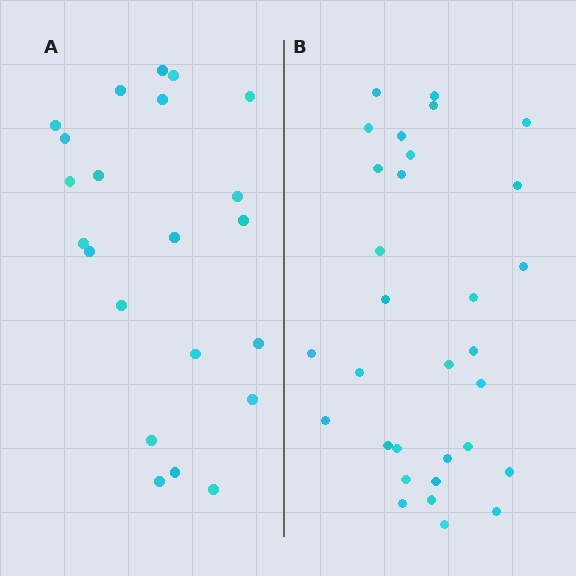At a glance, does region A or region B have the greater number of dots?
Region B (the right region) has more dots.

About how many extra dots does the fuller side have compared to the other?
Region B has roughly 8 or so more dots than region A.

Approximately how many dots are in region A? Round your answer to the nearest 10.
About 20 dots. (The exact count is 22, which rounds to 20.)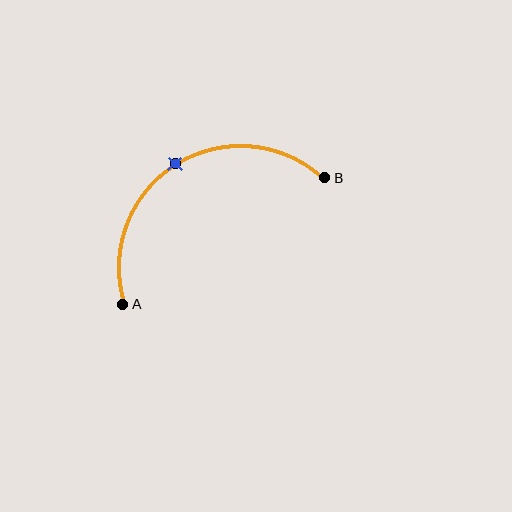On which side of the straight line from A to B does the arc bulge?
The arc bulges above the straight line connecting A and B.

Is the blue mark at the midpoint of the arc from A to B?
Yes. The blue mark lies on the arc at equal arc-length from both A and B — it is the arc midpoint.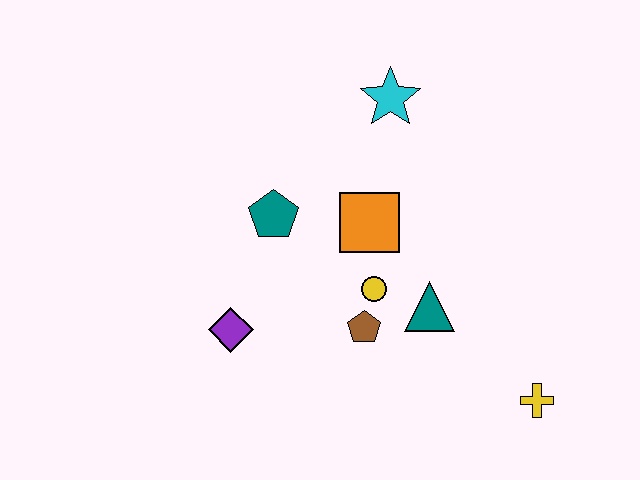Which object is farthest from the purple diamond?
The yellow cross is farthest from the purple diamond.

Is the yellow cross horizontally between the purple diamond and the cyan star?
No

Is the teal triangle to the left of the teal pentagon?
No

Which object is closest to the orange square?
The yellow circle is closest to the orange square.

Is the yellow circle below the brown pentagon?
No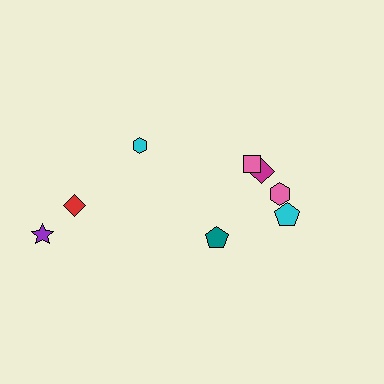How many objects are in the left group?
There are 3 objects.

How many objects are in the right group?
There are 5 objects.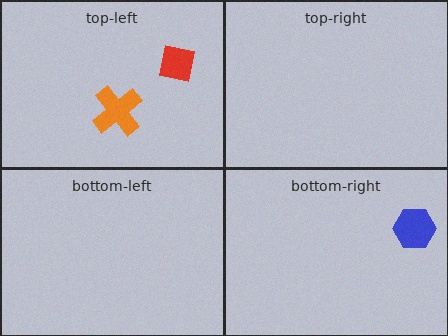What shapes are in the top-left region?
The red square, the orange cross.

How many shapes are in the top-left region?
2.